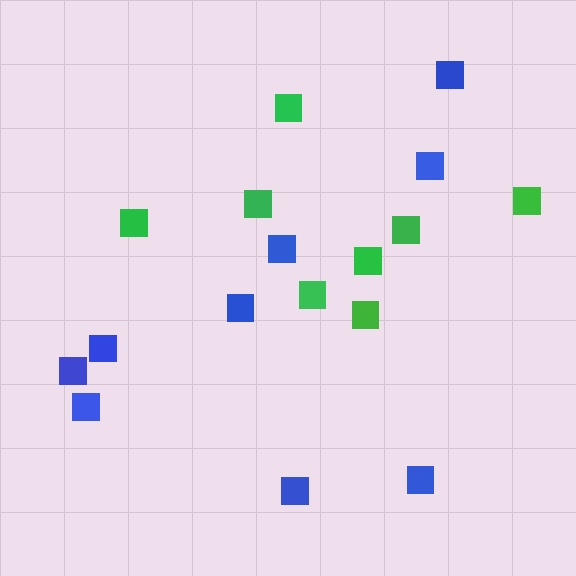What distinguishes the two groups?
There are 2 groups: one group of blue squares (9) and one group of green squares (8).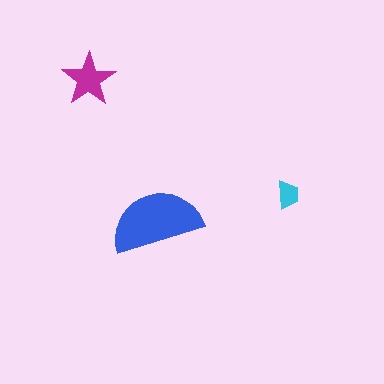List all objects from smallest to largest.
The cyan trapezoid, the magenta star, the blue semicircle.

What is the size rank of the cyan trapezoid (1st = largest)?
3rd.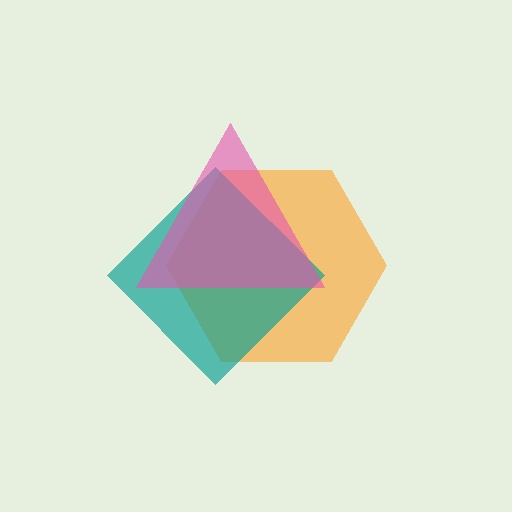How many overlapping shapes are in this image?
There are 3 overlapping shapes in the image.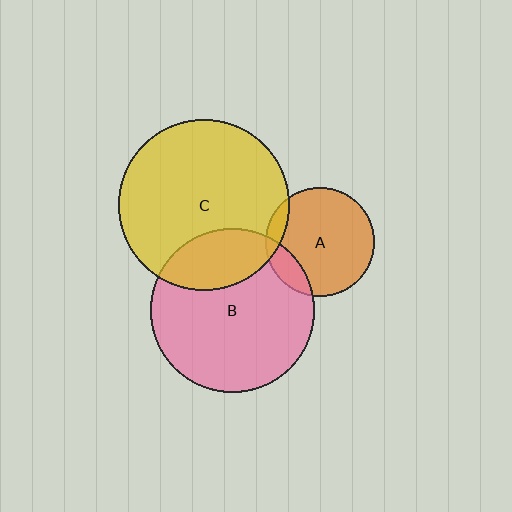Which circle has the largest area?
Circle C (yellow).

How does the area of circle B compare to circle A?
Approximately 2.3 times.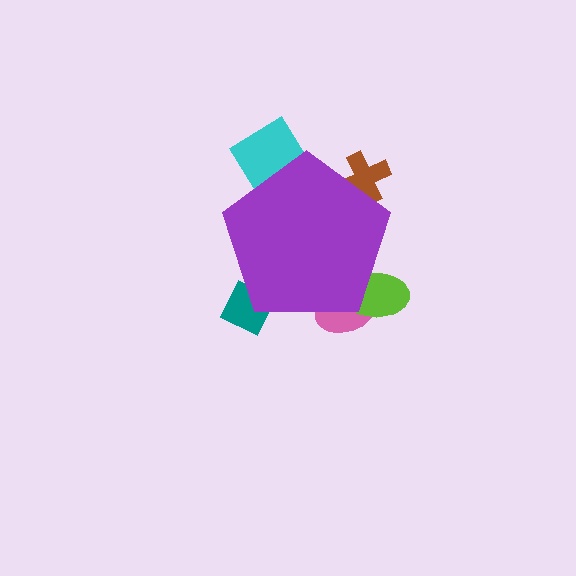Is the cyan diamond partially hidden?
Yes, the cyan diamond is partially hidden behind the purple pentagon.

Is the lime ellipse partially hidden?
Yes, the lime ellipse is partially hidden behind the purple pentagon.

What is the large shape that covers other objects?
A purple pentagon.